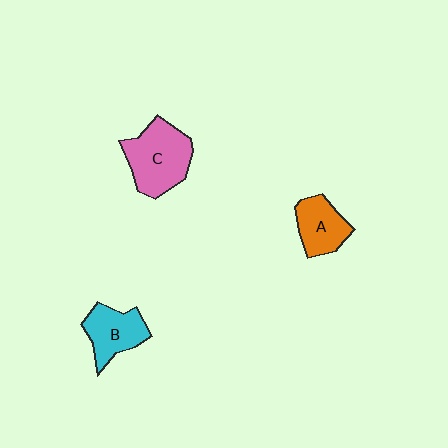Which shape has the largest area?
Shape C (pink).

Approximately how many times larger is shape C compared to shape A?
Approximately 1.6 times.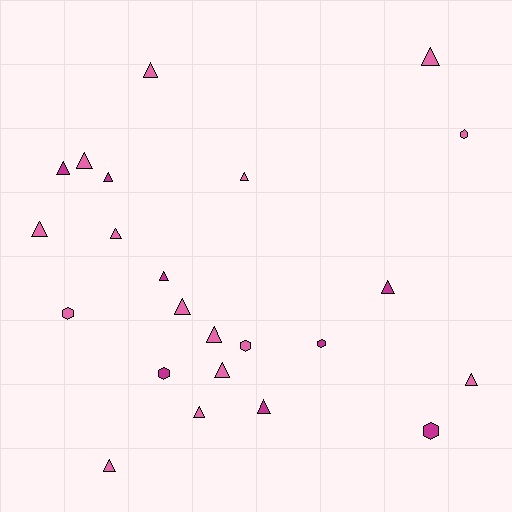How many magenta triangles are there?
There are 5 magenta triangles.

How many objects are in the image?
There are 23 objects.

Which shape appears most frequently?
Triangle, with 17 objects.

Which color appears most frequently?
Pink, with 15 objects.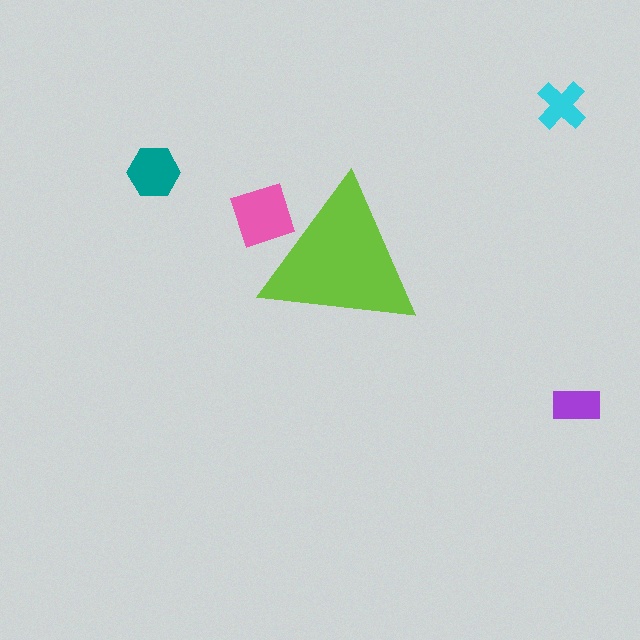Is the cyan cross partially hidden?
No, the cyan cross is fully visible.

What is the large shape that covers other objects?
A lime triangle.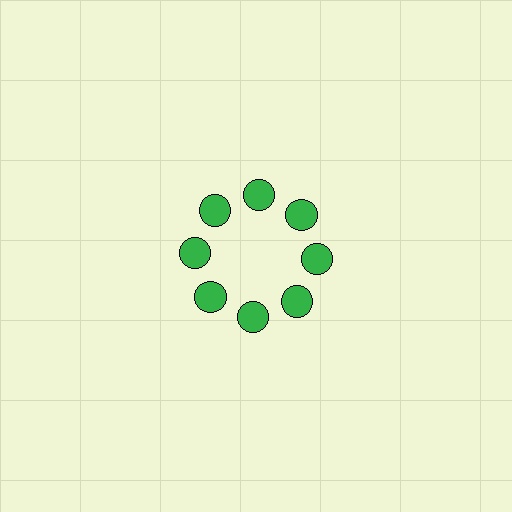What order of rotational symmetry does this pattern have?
This pattern has 8-fold rotational symmetry.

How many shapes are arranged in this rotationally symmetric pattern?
There are 8 shapes, arranged in 8 groups of 1.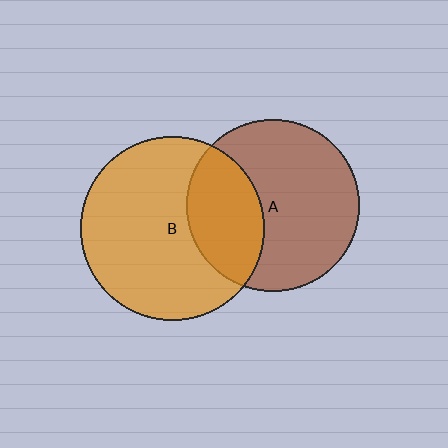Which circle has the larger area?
Circle B (orange).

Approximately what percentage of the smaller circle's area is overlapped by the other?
Approximately 35%.